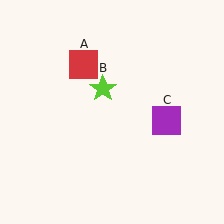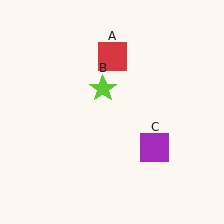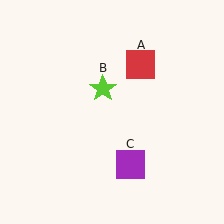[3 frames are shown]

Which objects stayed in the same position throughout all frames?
Lime star (object B) remained stationary.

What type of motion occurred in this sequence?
The red square (object A), purple square (object C) rotated clockwise around the center of the scene.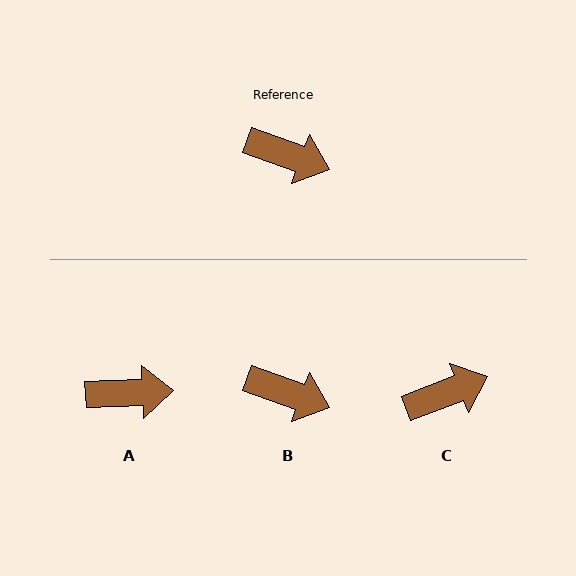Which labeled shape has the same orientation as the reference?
B.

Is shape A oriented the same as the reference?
No, it is off by about 22 degrees.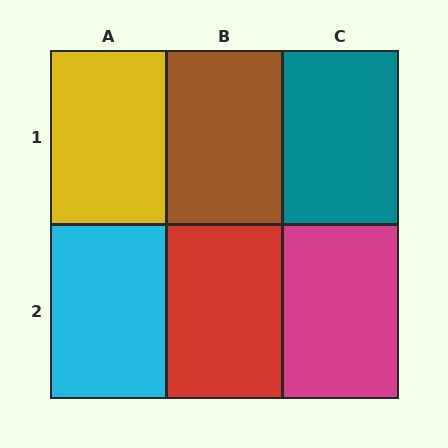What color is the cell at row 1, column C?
Teal.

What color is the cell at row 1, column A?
Yellow.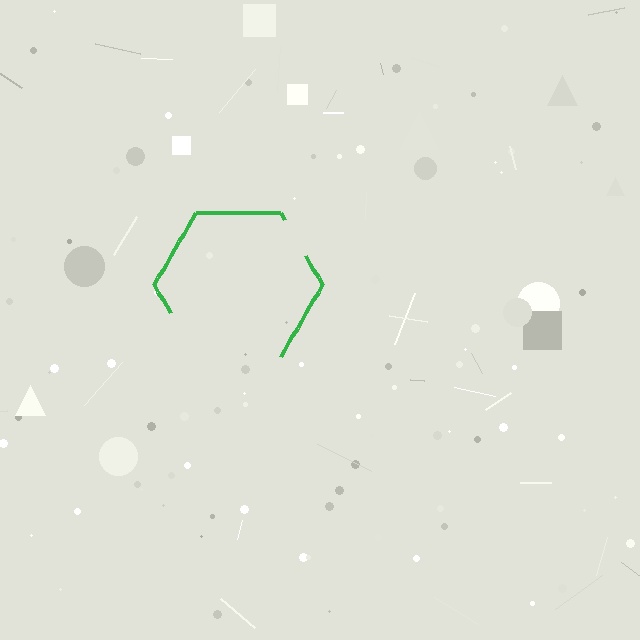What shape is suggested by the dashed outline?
The dashed outline suggests a hexagon.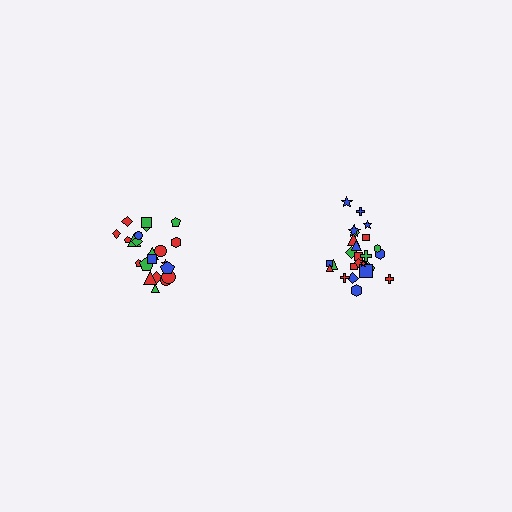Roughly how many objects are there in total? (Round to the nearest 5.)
Roughly 45 objects in total.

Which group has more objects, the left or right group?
The right group.